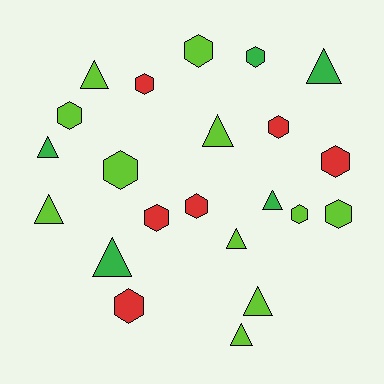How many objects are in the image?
There are 22 objects.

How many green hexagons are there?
There is 1 green hexagon.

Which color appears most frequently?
Lime, with 11 objects.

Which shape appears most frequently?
Hexagon, with 12 objects.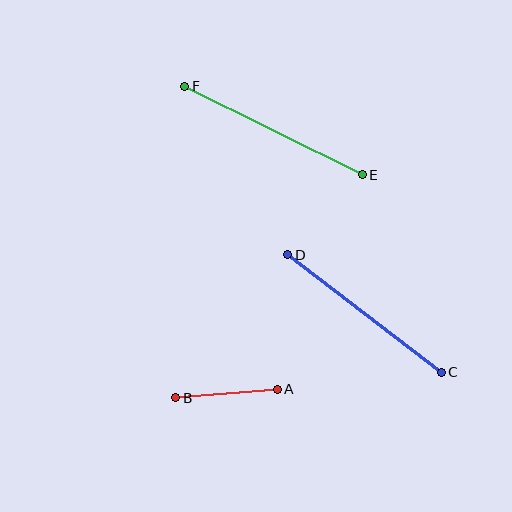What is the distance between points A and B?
The distance is approximately 102 pixels.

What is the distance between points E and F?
The distance is approximately 198 pixels.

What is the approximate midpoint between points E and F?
The midpoint is at approximately (273, 130) pixels.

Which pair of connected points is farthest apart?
Points E and F are farthest apart.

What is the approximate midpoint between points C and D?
The midpoint is at approximately (365, 313) pixels.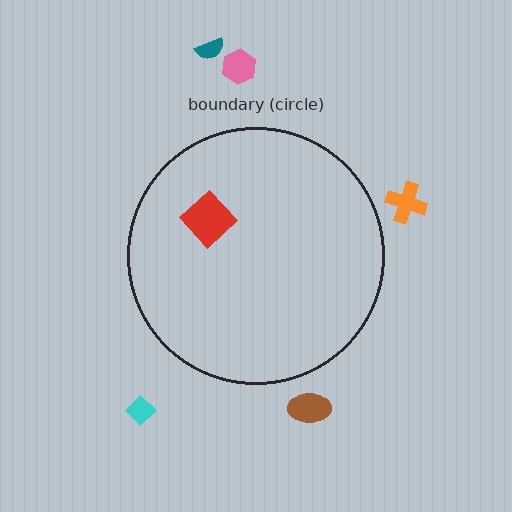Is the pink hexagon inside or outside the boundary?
Outside.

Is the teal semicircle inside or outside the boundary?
Outside.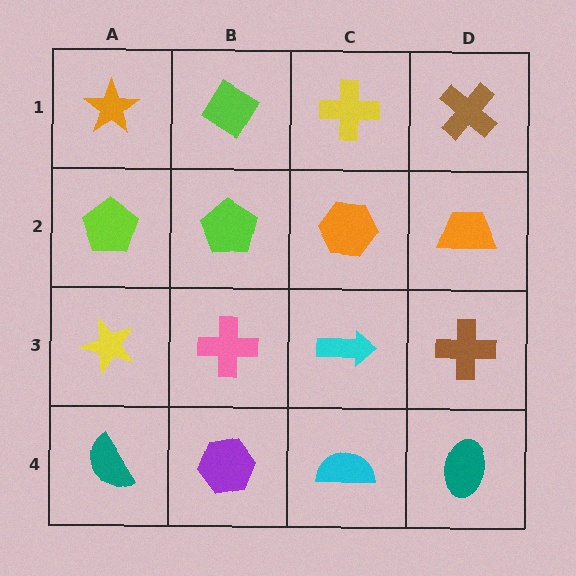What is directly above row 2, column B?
A lime diamond.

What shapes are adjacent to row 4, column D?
A brown cross (row 3, column D), a cyan semicircle (row 4, column C).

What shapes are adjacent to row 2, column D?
A brown cross (row 1, column D), a brown cross (row 3, column D), an orange hexagon (row 2, column C).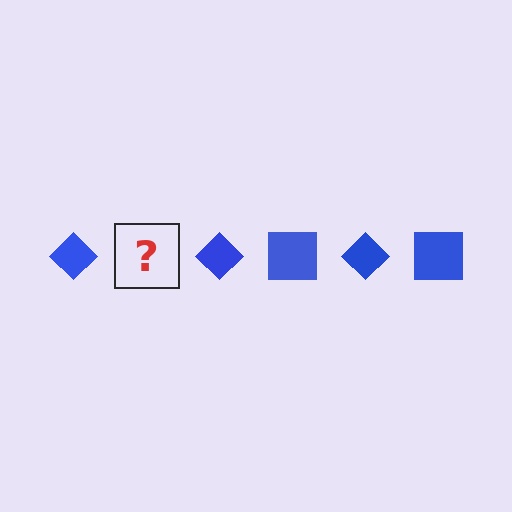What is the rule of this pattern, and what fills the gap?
The rule is that the pattern cycles through diamond, square shapes in blue. The gap should be filled with a blue square.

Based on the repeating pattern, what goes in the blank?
The blank should be a blue square.